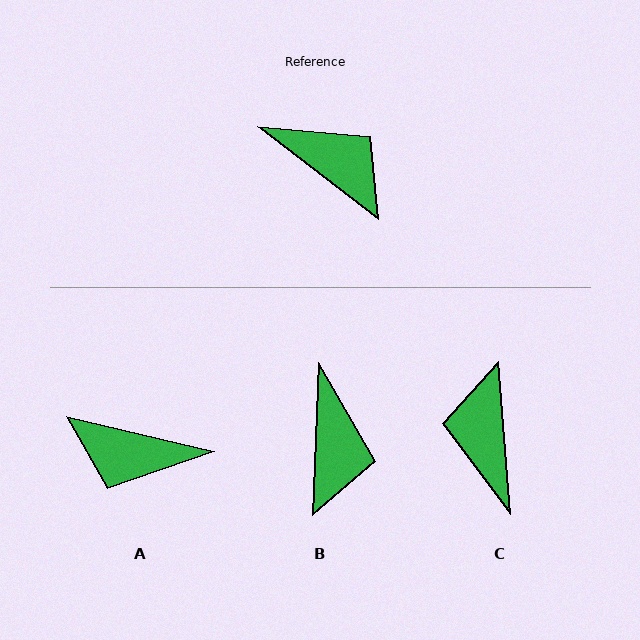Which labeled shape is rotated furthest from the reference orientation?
A, about 156 degrees away.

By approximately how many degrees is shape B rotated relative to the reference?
Approximately 55 degrees clockwise.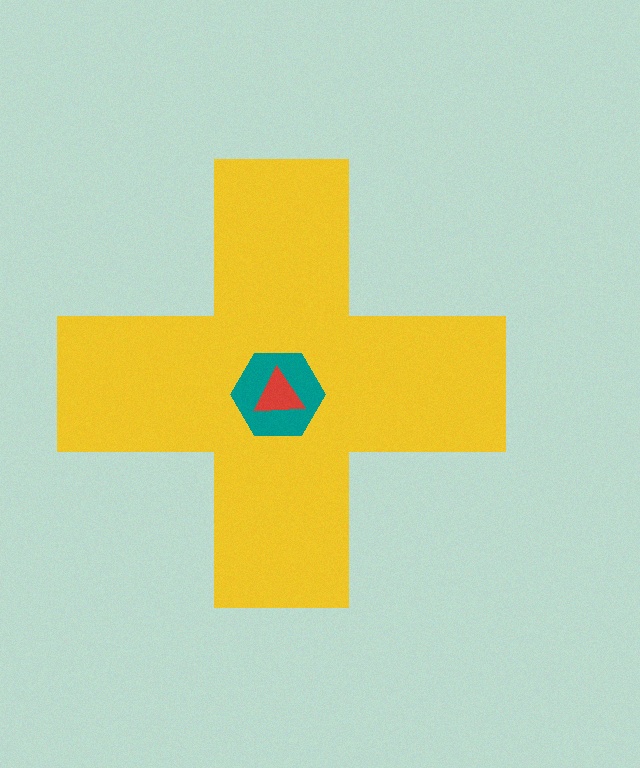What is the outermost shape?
The yellow cross.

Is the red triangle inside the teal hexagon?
Yes.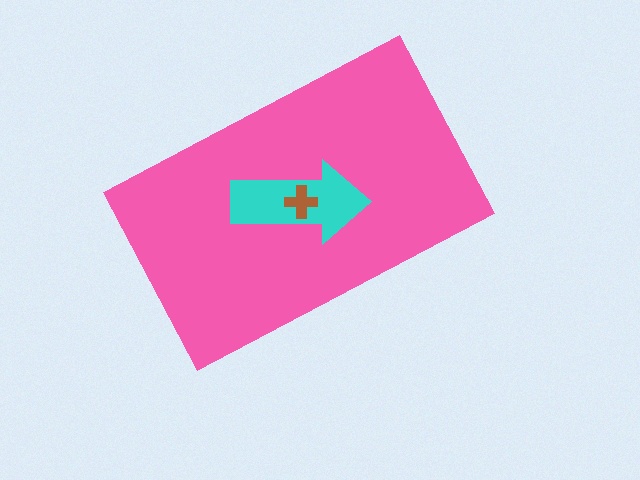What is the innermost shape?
The brown cross.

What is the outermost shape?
The pink rectangle.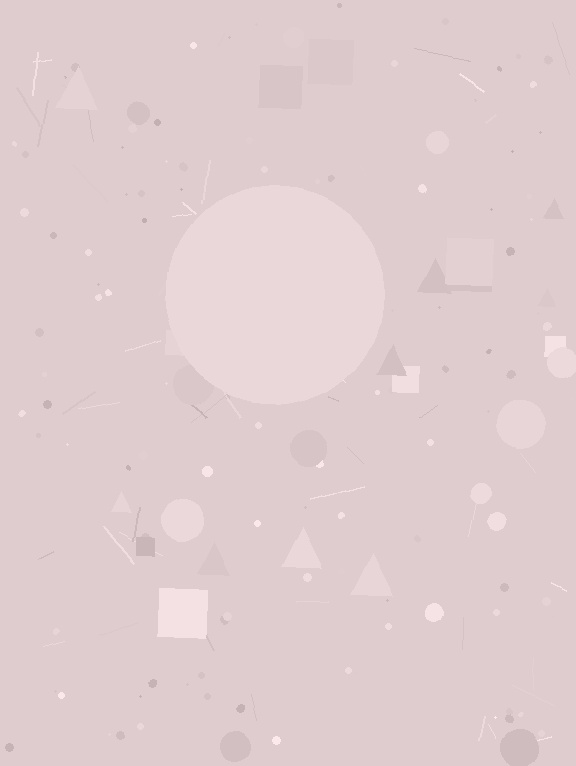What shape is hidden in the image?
A circle is hidden in the image.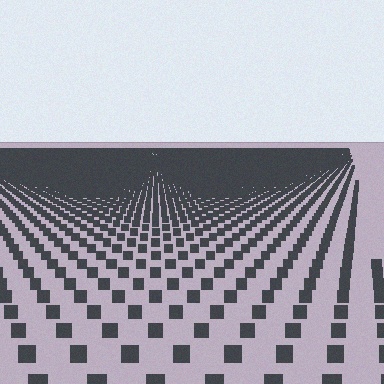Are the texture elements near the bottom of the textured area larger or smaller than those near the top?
Larger. Near the bottom, elements are closer to the viewer and appear at a bigger on-screen size.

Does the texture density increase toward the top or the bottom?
Density increases toward the top.